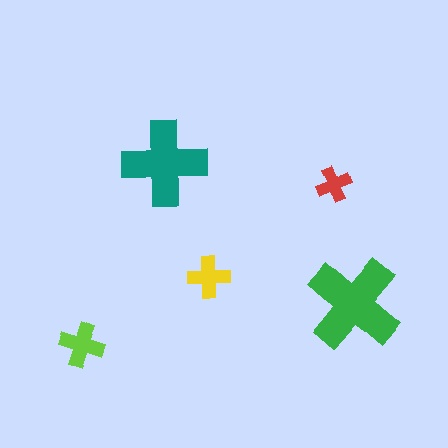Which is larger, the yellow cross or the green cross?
The green one.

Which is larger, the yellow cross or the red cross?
The yellow one.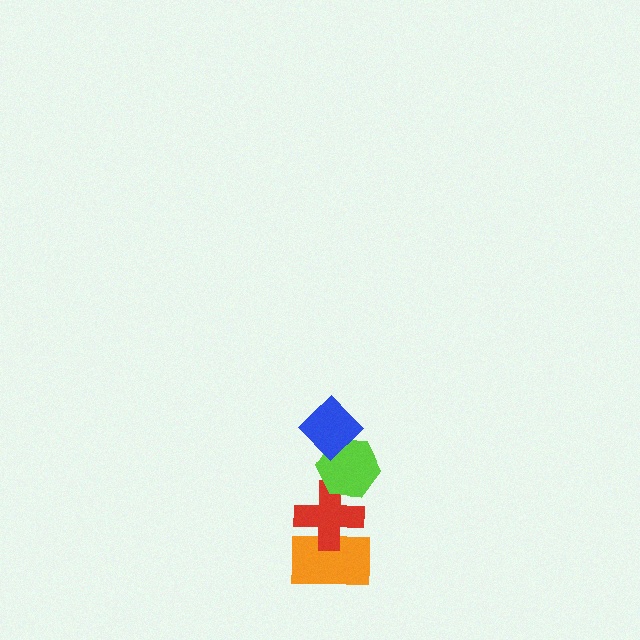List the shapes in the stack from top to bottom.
From top to bottom: the blue diamond, the lime hexagon, the red cross, the orange rectangle.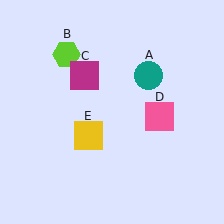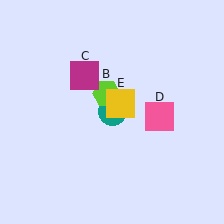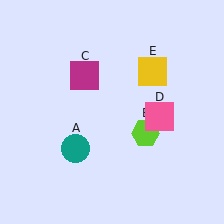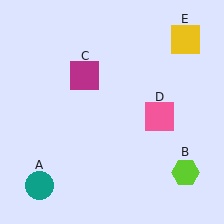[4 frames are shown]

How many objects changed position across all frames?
3 objects changed position: teal circle (object A), lime hexagon (object B), yellow square (object E).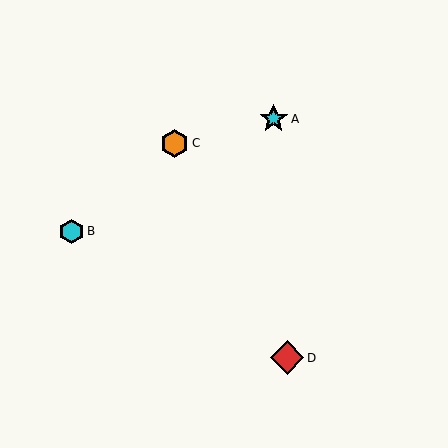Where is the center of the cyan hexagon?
The center of the cyan hexagon is at (72, 231).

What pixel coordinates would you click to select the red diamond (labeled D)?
Click at (287, 358) to select the red diamond D.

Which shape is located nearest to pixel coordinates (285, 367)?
The red diamond (labeled D) at (287, 358) is nearest to that location.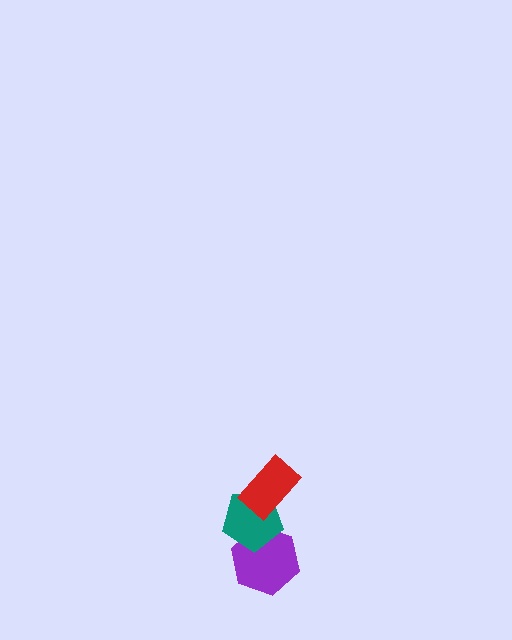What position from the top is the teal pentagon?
The teal pentagon is 2nd from the top.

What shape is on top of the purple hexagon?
The teal pentagon is on top of the purple hexagon.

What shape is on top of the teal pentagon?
The red rectangle is on top of the teal pentagon.